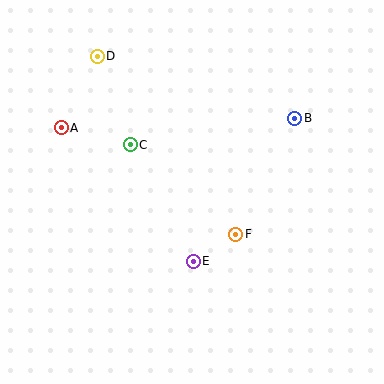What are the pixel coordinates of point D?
Point D is at (97, 56).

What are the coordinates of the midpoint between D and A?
The midpoint between D and A is at (79, 92).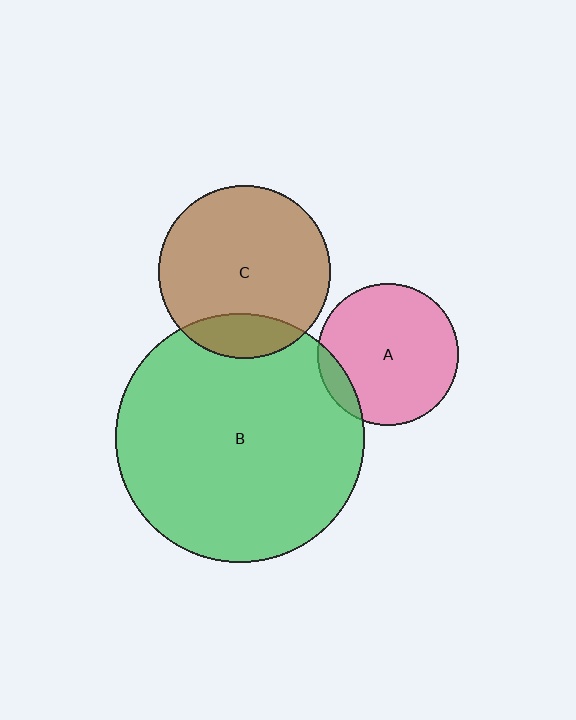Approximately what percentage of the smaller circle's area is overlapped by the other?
Approximately 15%.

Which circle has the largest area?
Circle B (green).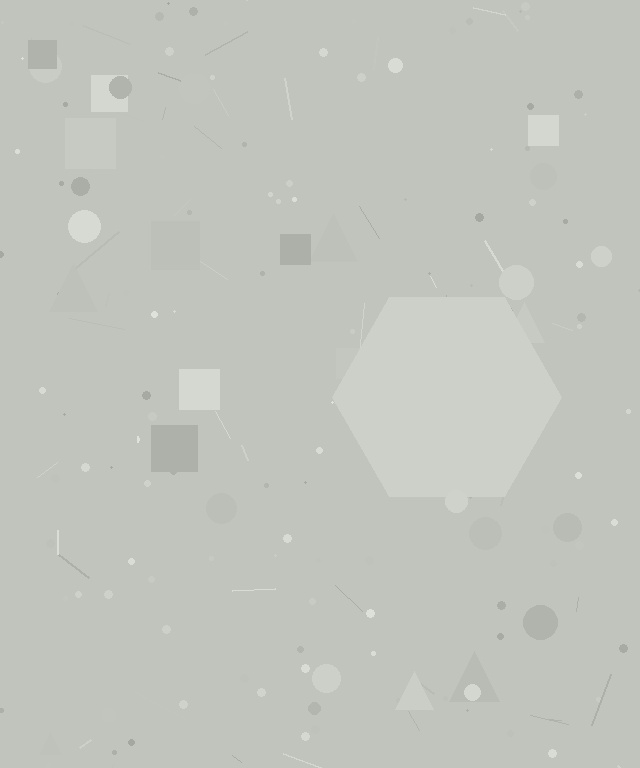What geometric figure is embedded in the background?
A hexagon is embedded in the background.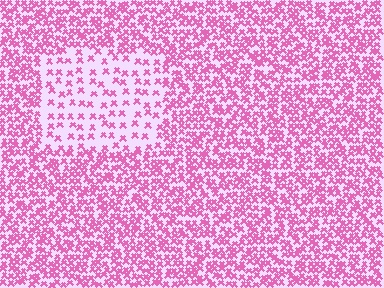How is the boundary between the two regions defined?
The boundary is defined by a change in element density (approximately 2.5x ratio). All elements are the same color, size, and shape.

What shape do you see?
I see a rectangle.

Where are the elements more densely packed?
The elements are more densely packed outside the rectangle boundary.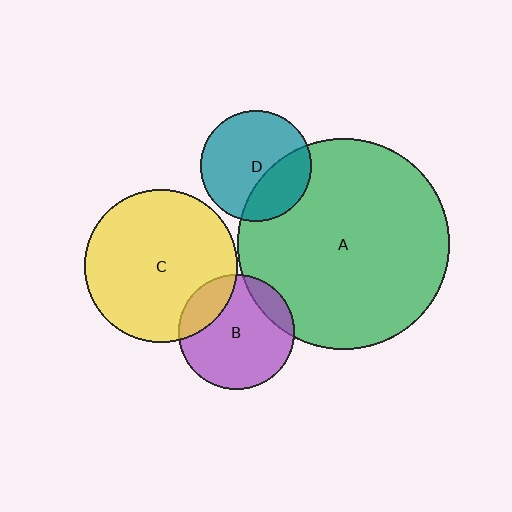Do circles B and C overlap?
Yes.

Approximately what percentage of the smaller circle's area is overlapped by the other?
Approximately 20%.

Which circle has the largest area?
Circle A (green).